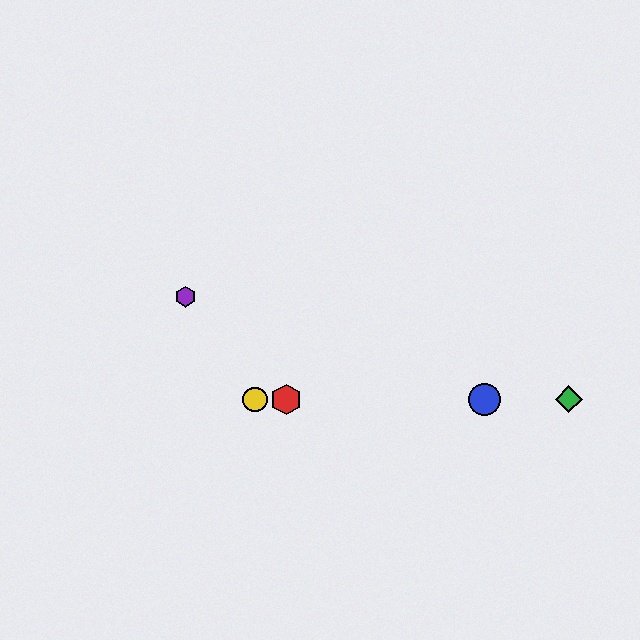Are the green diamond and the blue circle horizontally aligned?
Yes, both are at y≈399.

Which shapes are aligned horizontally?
The red hexagon, the blue circle, the green diamond, the yellow circle are aligned horizontally.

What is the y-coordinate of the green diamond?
The green diamond is at y≈399.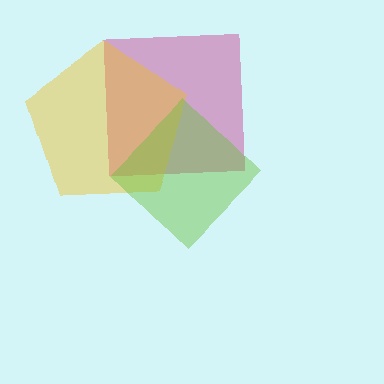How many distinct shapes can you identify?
There are 3 distinct shapes: a magenta square, a yellow pentagon, a lime diamond.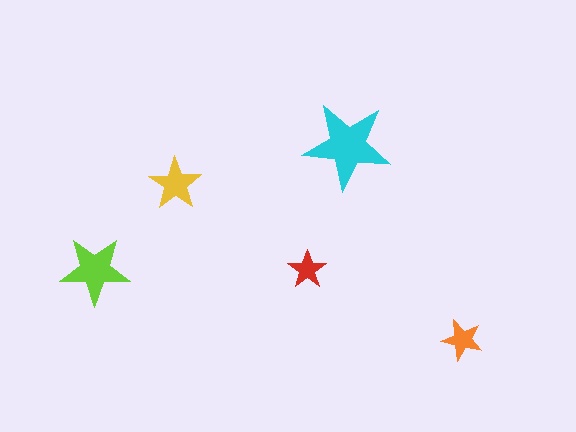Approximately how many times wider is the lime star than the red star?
About 2 times wider.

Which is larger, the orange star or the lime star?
The lime one.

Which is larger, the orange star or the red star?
The orange one.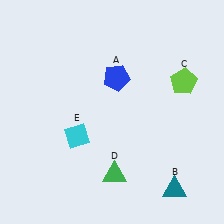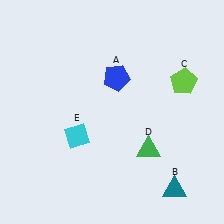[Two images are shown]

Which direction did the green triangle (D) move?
The green triangle (D) moved right.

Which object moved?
The green triangle (D) moved right.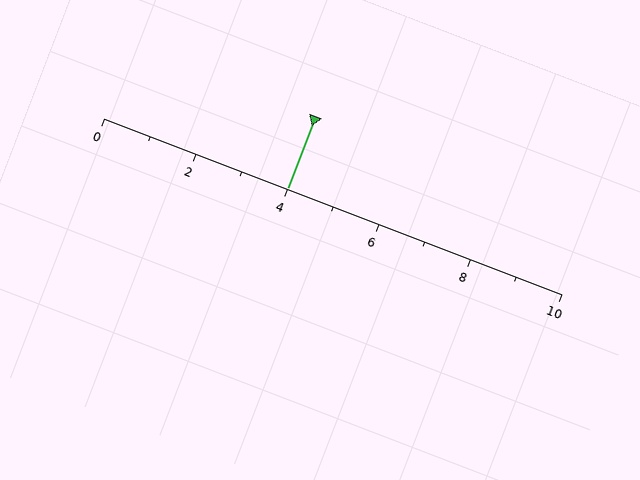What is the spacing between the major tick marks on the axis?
The major ticks are spaced 2 apart.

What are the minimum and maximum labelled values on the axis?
The axis runs from 0 to 10.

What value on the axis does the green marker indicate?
The marker indicates approximately 4.